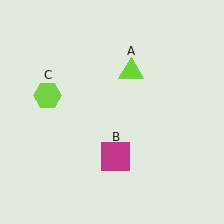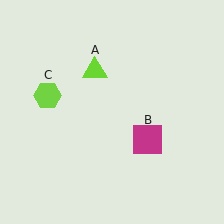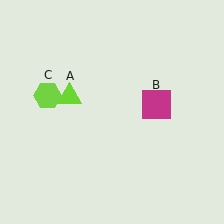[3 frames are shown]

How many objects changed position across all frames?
2 objects changed position: lime triangle (object A), magenta square (object B).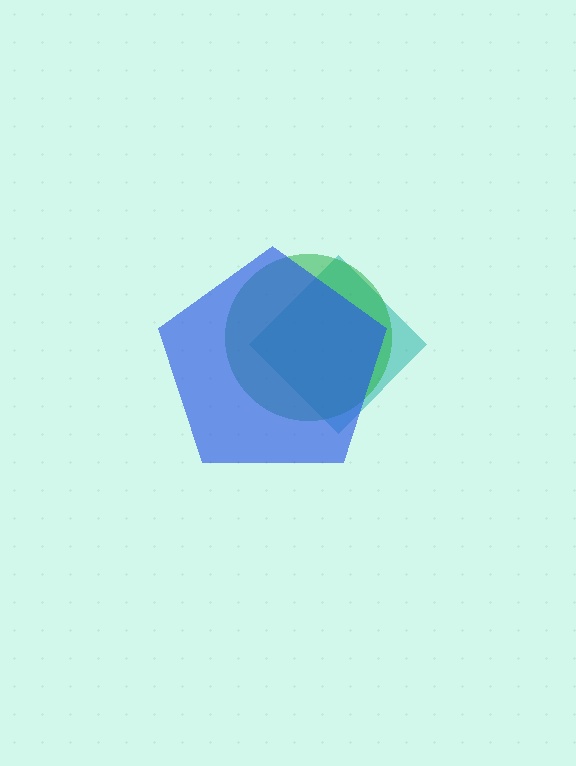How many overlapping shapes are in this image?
There are 3 overlapping shapes in the image.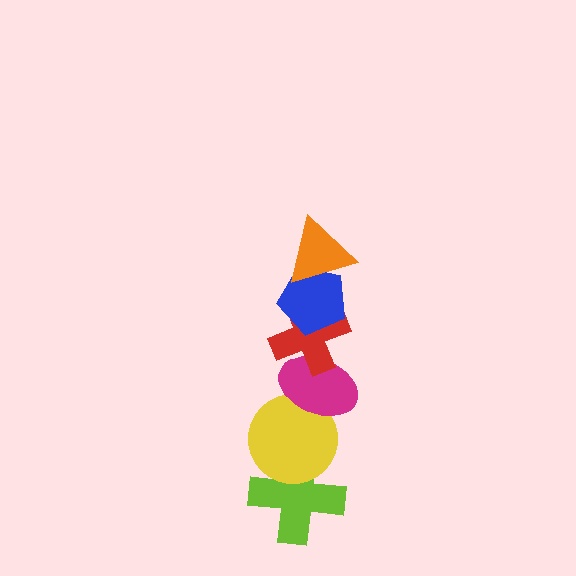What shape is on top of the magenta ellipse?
The red cross is on top of the magenta ellipse.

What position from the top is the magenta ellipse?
The magenta ellipse is 4th from the top.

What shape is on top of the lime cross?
The yellow circle is on top of the lime cross.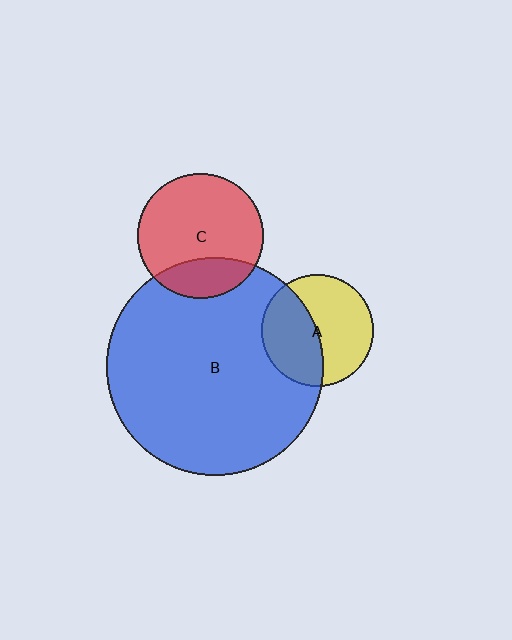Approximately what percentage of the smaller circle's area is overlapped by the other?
Approximately 25%.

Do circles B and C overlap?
Yes.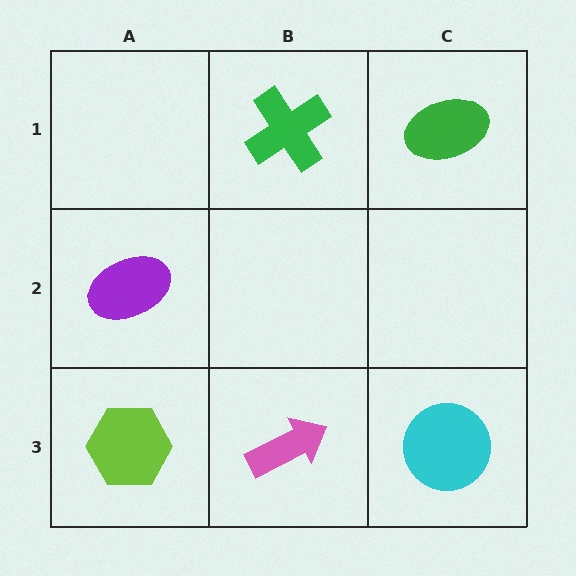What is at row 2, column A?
A purple ellipse.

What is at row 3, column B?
A pink arrow.